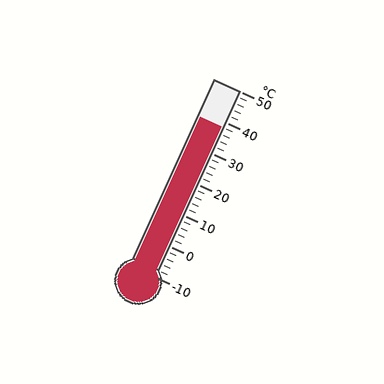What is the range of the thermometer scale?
The thermometer scale ranges from -10°C to 50°C.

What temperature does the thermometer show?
The thermometer shows approximately 38°C.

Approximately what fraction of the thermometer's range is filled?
The thermometer is filled to approximately 80% of its range.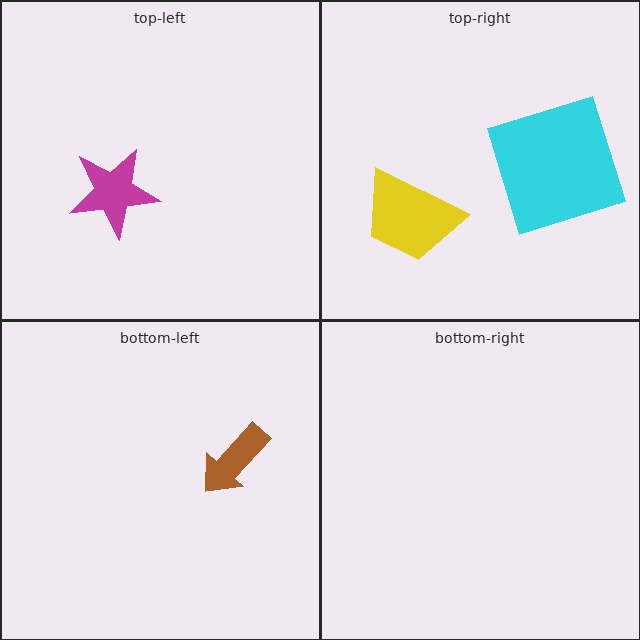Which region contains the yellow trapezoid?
The top-right region.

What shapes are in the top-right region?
The yellow trapezoid, the cyan square.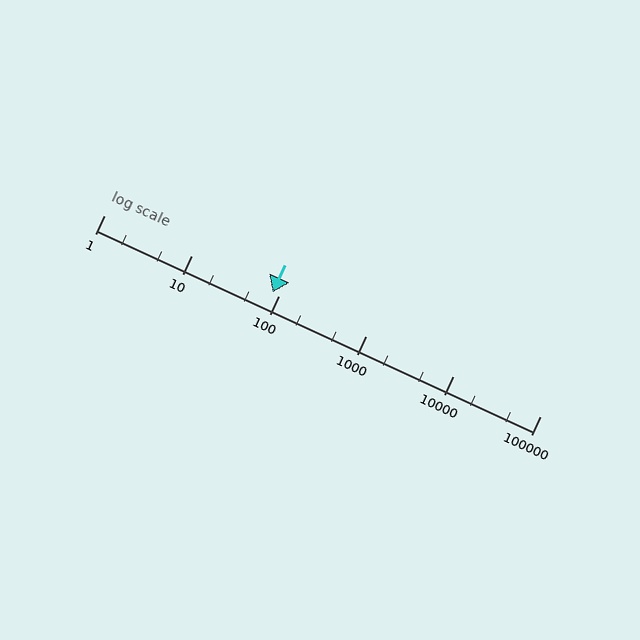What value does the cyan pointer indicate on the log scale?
The pointer indicates approximately 85.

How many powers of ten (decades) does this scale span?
The scale spans 5 decades, from 1 to 100000.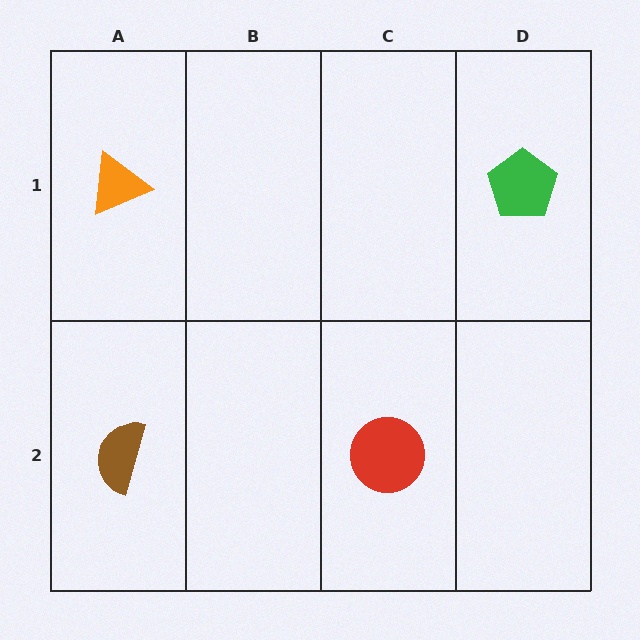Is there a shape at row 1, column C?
No, that cell is empty.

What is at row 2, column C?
A red circle.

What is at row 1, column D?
A green pentagon.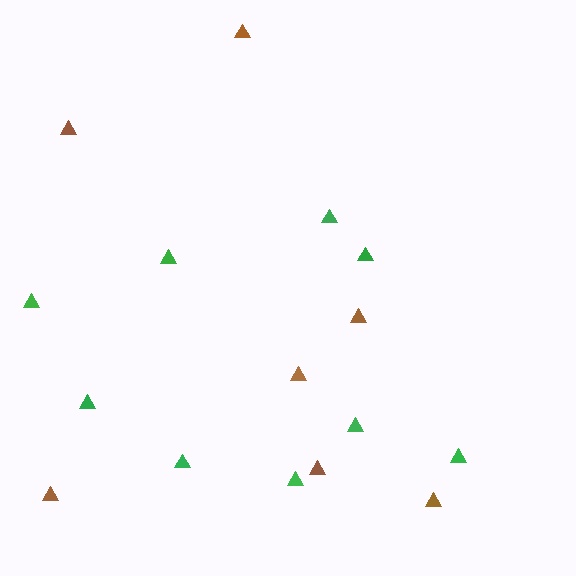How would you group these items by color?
There are 2 groups: one group of brown triangles (7) and one group of green triangles (9).